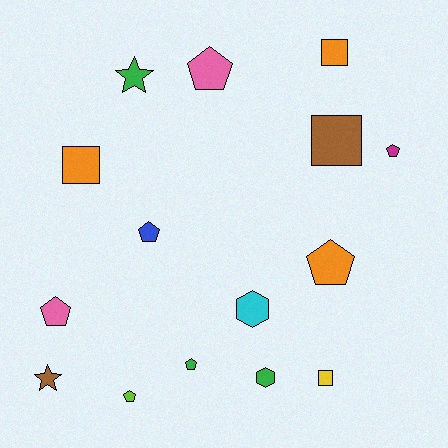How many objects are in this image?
There are 15 objects.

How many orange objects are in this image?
There are 3 orange objects.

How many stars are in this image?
There are 2 stars.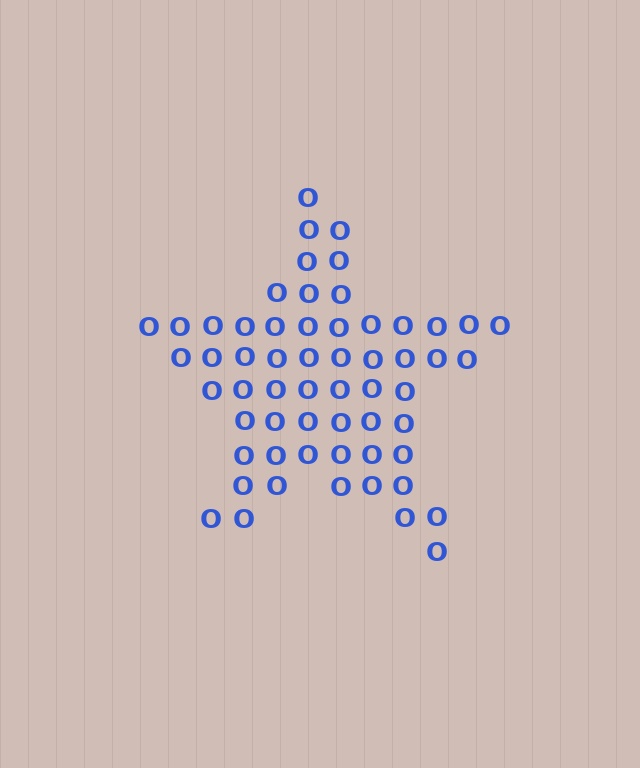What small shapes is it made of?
It is made of small letter O's.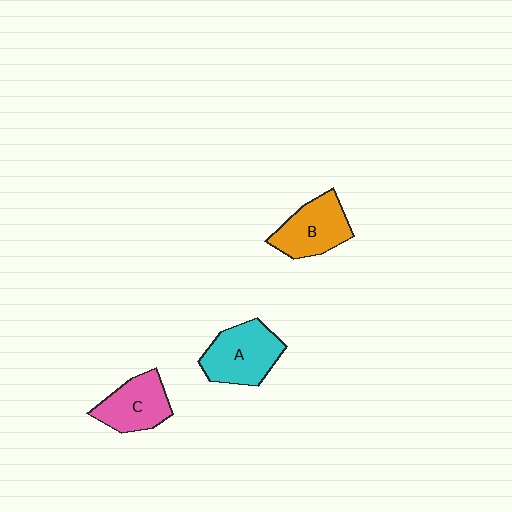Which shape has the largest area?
Shape A (cyan).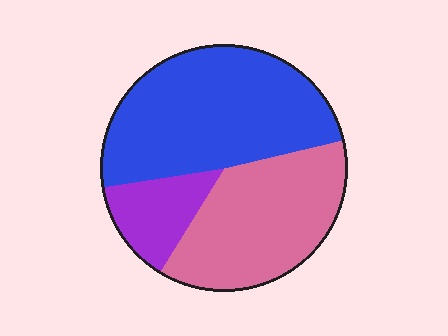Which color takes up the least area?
Purple, at roughly 15%.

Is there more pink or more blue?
Blue.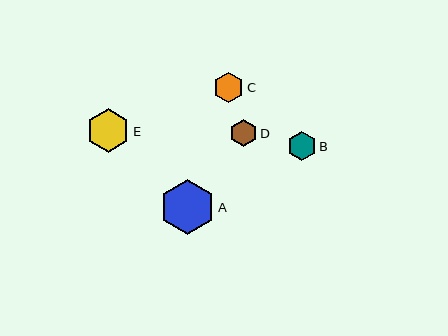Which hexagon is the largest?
Hexagon A is the largest with a size of approximately 55 pixels.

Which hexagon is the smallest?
Hexagon D is the smallest with a size of approximately 27 pixels.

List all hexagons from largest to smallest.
From largest to smallest: A, E, C, B, D.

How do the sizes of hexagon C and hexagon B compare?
Hexagon C and hexagon B are approximately the same size.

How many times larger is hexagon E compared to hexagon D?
Hexagon E is approximately 1.6 times the size of hexagon D.